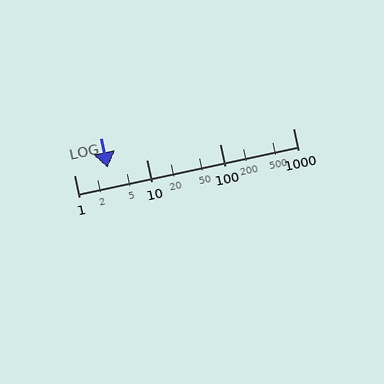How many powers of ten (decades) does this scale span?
The scale spans 3 decades, from 1 to 1000.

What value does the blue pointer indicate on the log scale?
The pointer indicates approximately 2.9.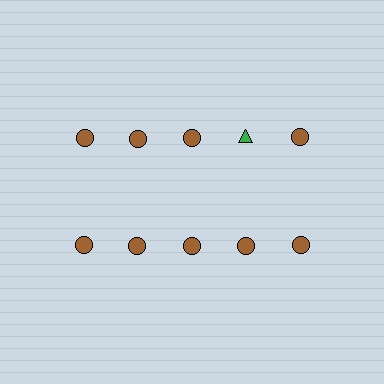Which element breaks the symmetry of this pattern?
The green triangle in the top row, second from right column breaks the symmetry. All other shapes are brown circles.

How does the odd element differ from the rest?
It differs in both color (green instead of brown) and shape (triangle instead of circle).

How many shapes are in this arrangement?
There are 10 shapes arranged in a grid pattern.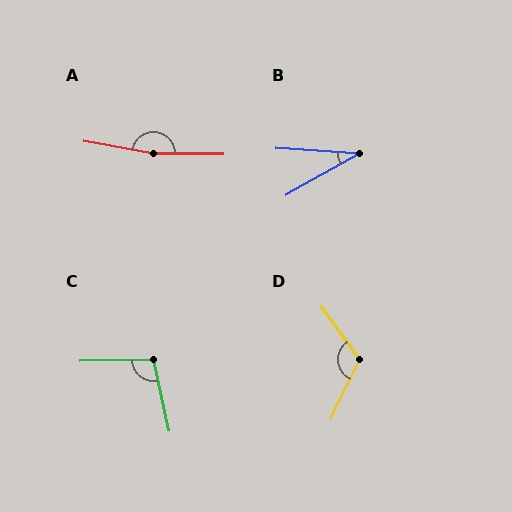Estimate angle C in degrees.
Approximately 101 degrees.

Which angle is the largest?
A, at approximately 170 degrees.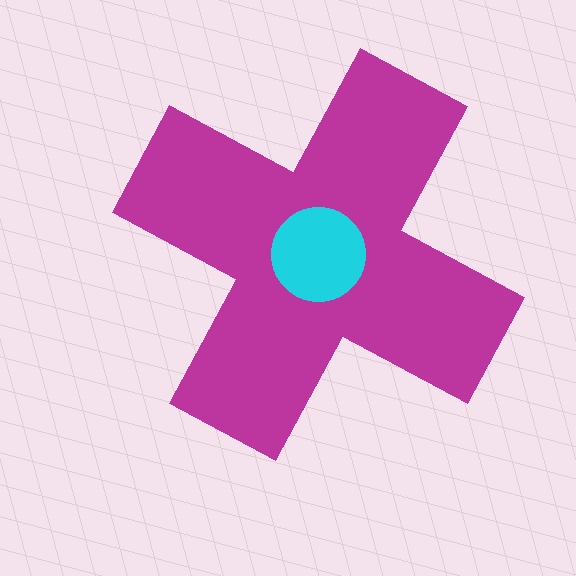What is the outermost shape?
The magenta cross.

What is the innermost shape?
The cyan circle.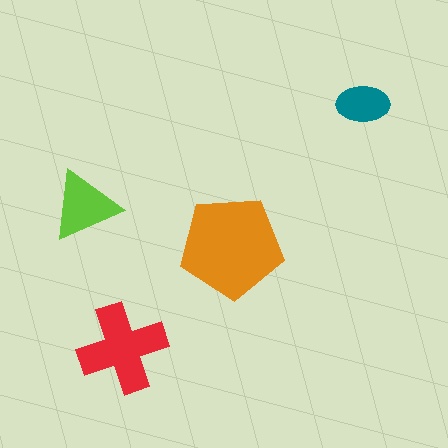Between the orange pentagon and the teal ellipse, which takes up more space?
The orange pentagon.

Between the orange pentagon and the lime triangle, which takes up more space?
The orange pentagon.